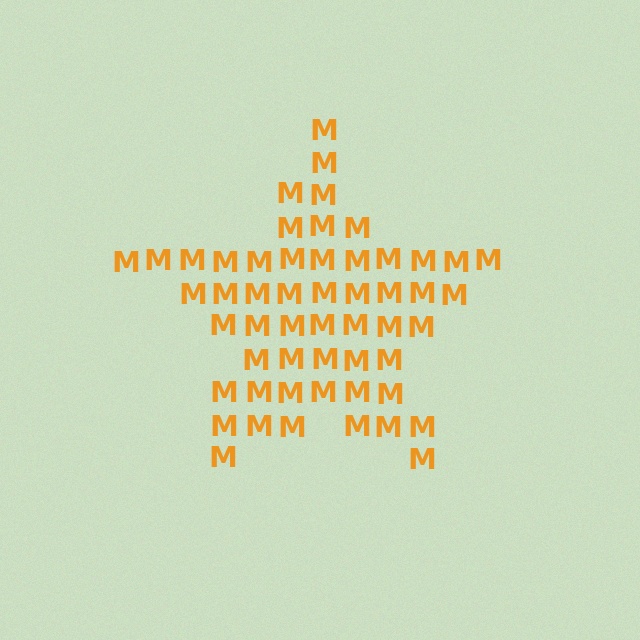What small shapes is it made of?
It is made of small letter M's.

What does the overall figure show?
The overall figure shows a star.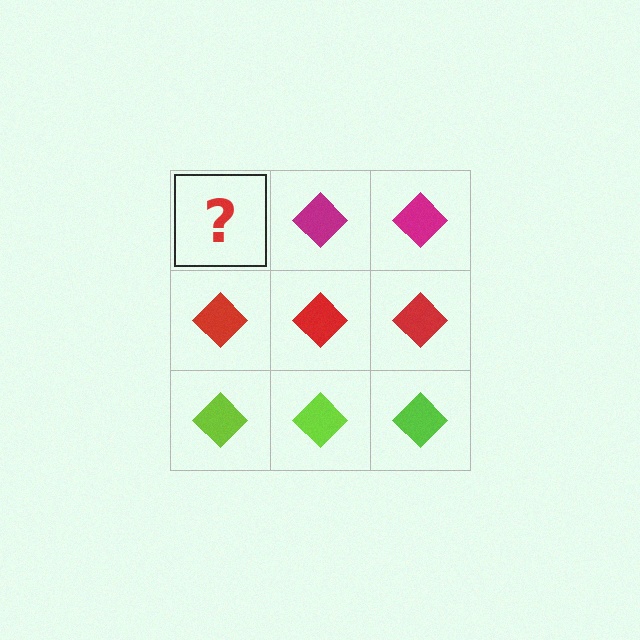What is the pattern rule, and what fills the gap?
The rule is that each row has a consistent color. The gap should be filled with a magenta diamond.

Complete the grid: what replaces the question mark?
The question mark should be replaced with a magenta diamond.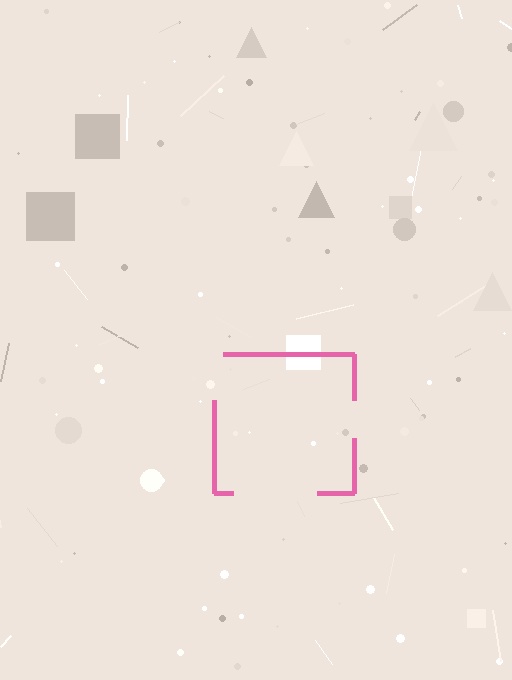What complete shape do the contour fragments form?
The contour fragments form a square.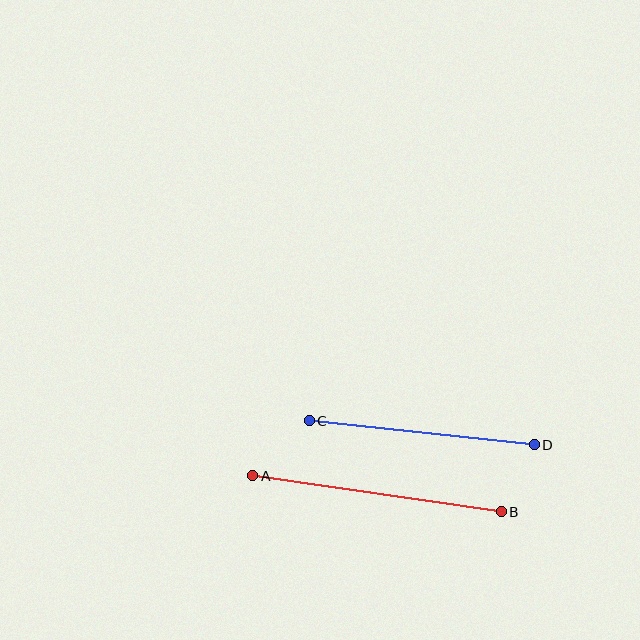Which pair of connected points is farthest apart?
Points A and B are farthest apart.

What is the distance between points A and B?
The distance is approximately 251 pixels.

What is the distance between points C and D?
The distance is approximately 226 pixels.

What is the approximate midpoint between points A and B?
The midpoint is at approximately (377, 494) pixels.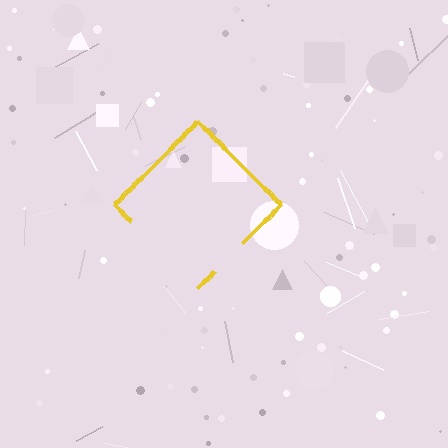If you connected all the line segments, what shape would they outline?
They would outline a diamond.